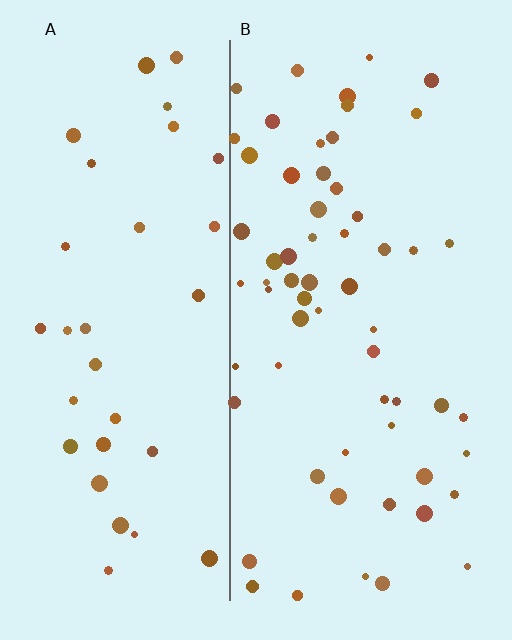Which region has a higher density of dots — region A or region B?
B (the right).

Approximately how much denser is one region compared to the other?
Approximately 1.8× — region B over region A.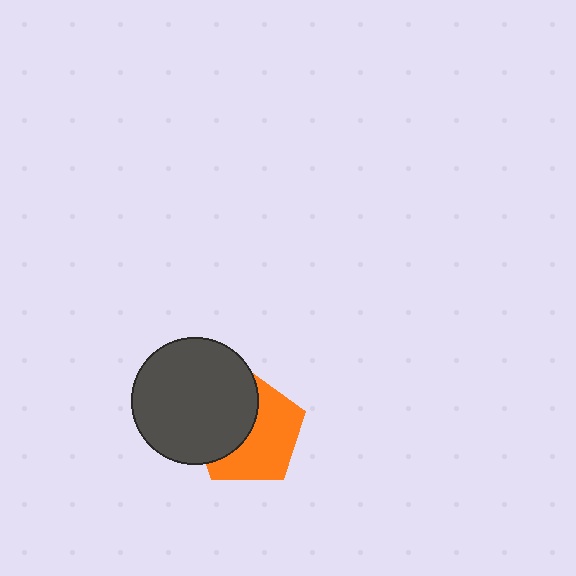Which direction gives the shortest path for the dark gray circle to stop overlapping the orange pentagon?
Moving left gives the shortest separation.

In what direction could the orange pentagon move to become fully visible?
The orange pentagon could move right. That would shift it out from behind the dark gray circle entirely.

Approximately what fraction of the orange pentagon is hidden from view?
Roughly 45% of the orange pentagon is hidden behind the dark gray circle.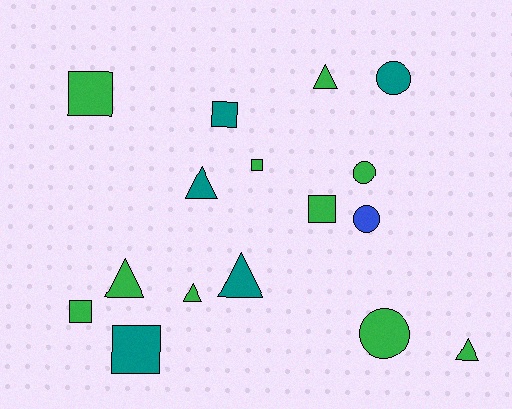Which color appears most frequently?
Green, with 10 objects.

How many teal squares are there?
There are 2 teal squares.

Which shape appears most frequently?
Triangle, with 6 objects.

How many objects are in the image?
There are 16 objects.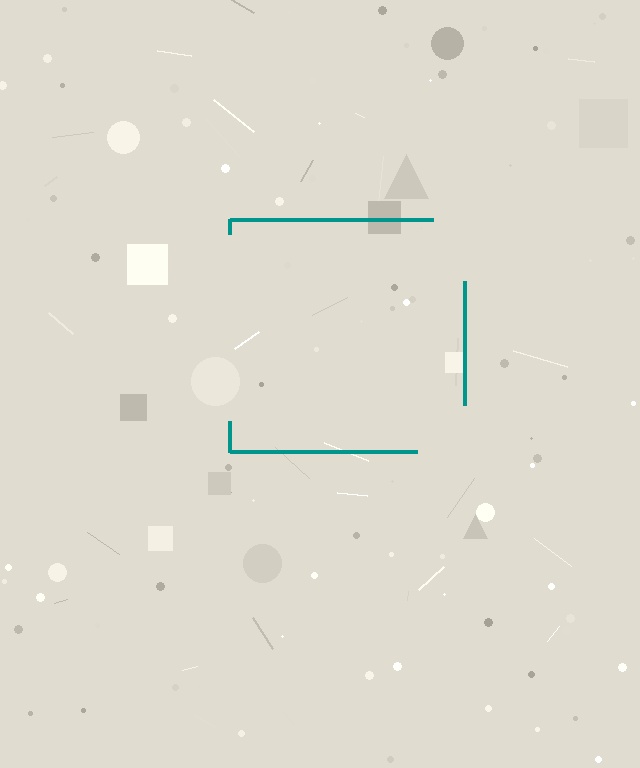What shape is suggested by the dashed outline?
The dashed outline suggests a square.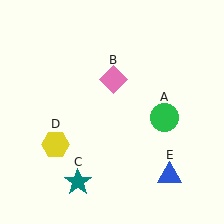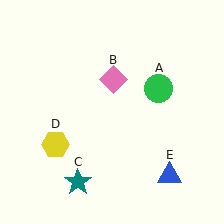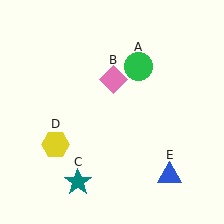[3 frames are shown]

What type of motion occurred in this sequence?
The green circle (object A) rotated counterclockwise around the center of the scene.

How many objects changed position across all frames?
1 object changed position: green circle (object A).